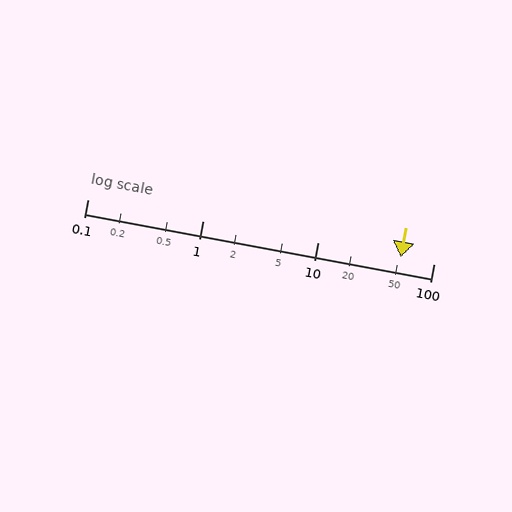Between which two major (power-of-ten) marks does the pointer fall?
The pointer is between 10 and 100.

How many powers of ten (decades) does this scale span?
The scale spans 3 decades, from 0.1 to 100.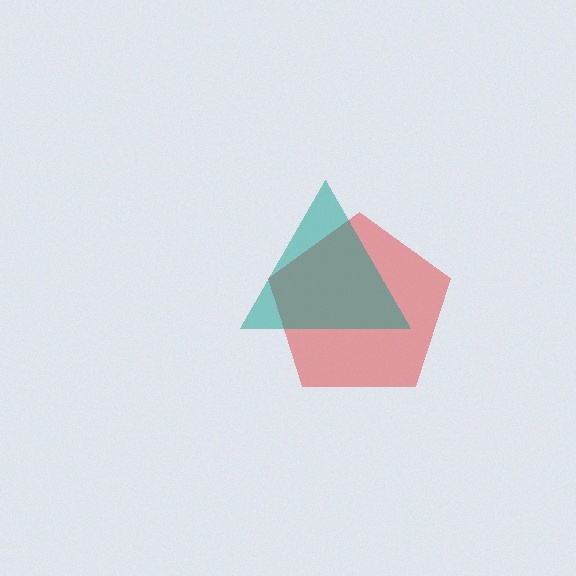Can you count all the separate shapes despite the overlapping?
Yes, there are 2 separate shapes.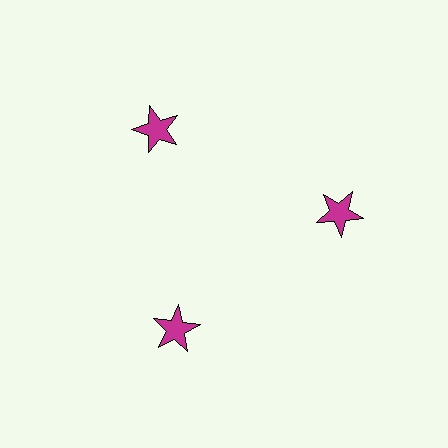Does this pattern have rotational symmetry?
Yes, this pattern has 3-fold rotational symmetry. It looks the same after rotating 120 degrees around the center.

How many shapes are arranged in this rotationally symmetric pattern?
There are 3 shapes, arranged in 3 groups of 1.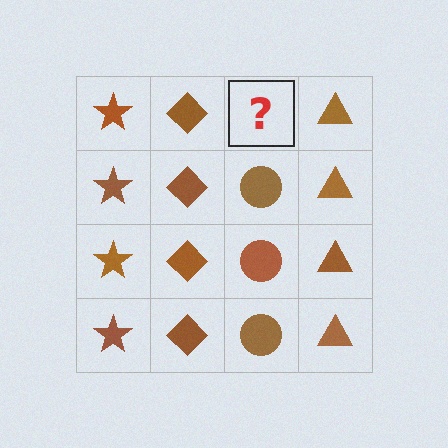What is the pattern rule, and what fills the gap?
The rule is that each column has a consistent shape. The gap should be filled with a brown circle.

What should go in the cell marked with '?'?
The missing cell should contain a brown circle.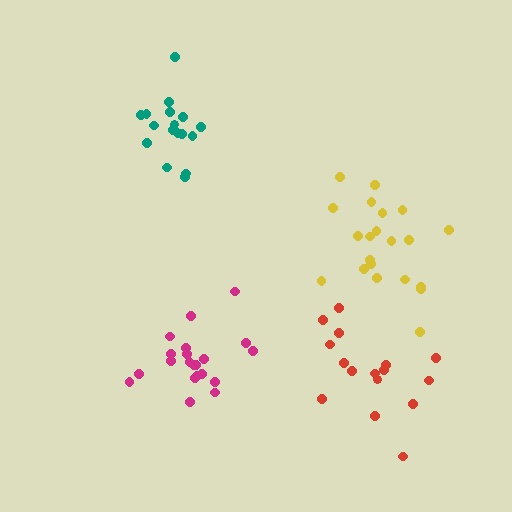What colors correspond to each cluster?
The clusters are colored: magenta, yellow, teal, red.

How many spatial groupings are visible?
There are 4 spatial groupings.